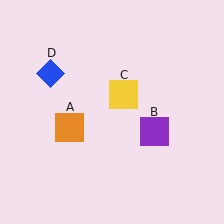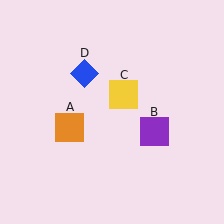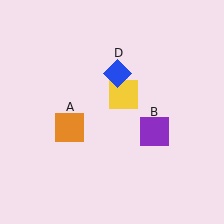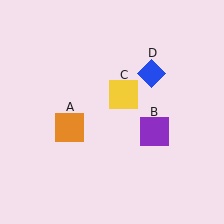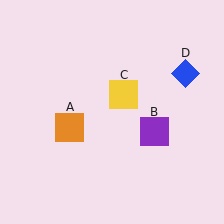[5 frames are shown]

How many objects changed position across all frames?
1 object changed position: blue diamond (object D).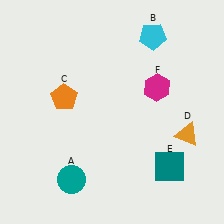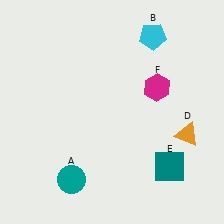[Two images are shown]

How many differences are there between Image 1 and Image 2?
There is 1 difference between the two images.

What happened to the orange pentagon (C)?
The orange pentagon (C) was removed in Image 2. It was in the top-left area of Image 1.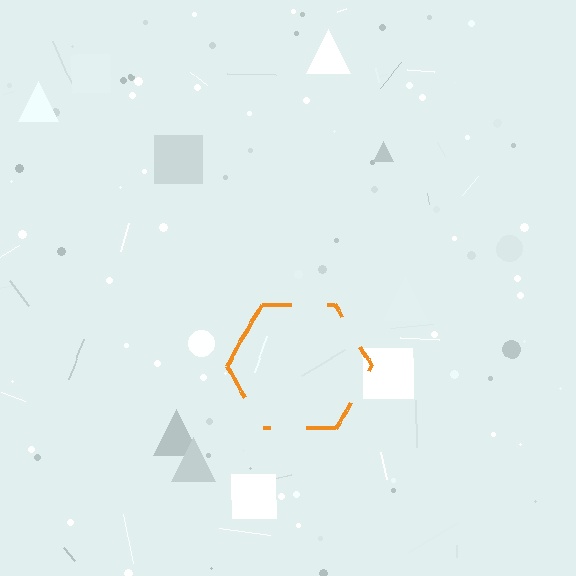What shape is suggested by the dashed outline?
The dashed outline suggests a hexagon.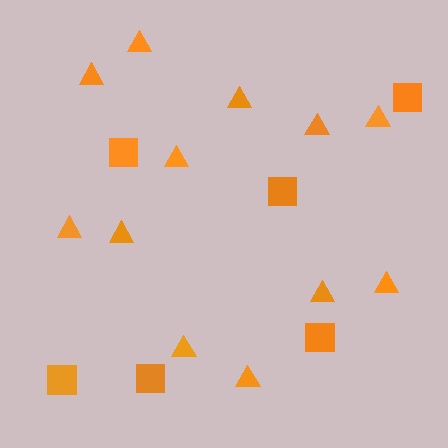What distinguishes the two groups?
There are 2 groups: one group of triangles (12) and one group of squares (6).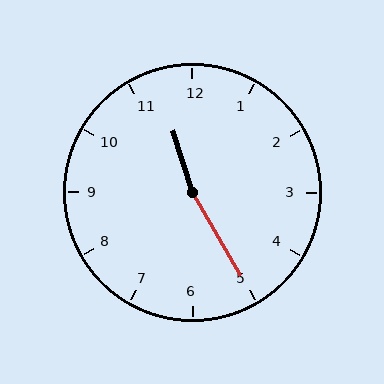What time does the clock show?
11:25.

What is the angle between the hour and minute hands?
Approximately 168 degrees.